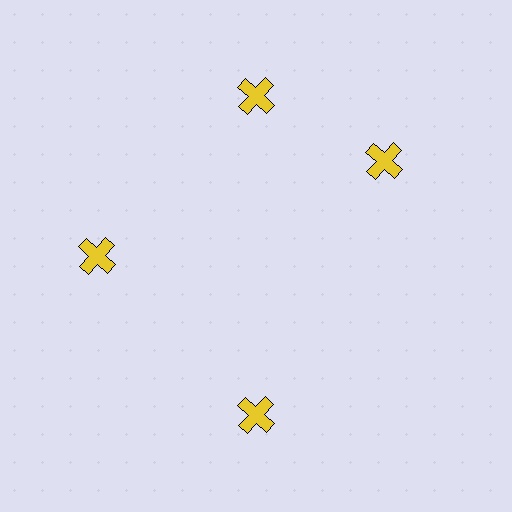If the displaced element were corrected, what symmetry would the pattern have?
It would have 4-fold rotational symmetry — the pattern would map onto itself every 90 degrees.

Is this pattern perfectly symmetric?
No. The 4 yellow crosses are arranged in a ring, but one element near the 3 o'clock position is rotated out of alignment along the ring, breaking the 4-fold rotational symmetry.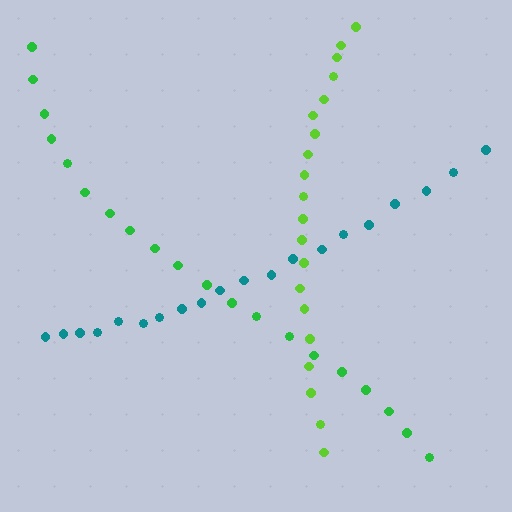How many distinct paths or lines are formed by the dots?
There are 3 distinct paths.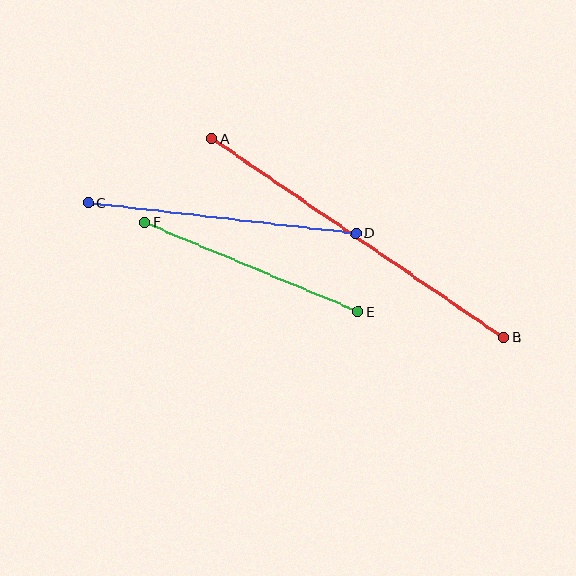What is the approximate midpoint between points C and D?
The midpoint is at approximately (222, 218) pixels.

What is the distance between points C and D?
The distance is approximately 269 pixels.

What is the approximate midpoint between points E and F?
The midpoint is at approximately (251, 267) pixels.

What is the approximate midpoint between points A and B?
The midpoint is at approximately (358, 238) pixels.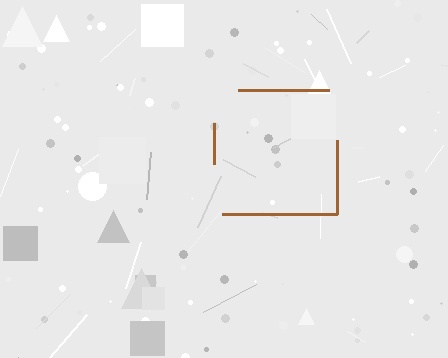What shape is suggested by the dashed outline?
The dashed outline suggests a square.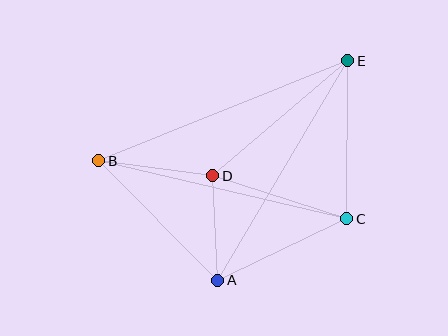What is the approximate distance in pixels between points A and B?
The distance between A and B is approximately 169 pixels.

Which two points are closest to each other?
Points A and D are closest to each other.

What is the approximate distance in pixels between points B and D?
The distance between B and D is approximately 115 pixels.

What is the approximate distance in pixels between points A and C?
The distance between A and C is approximately 143 pixels.